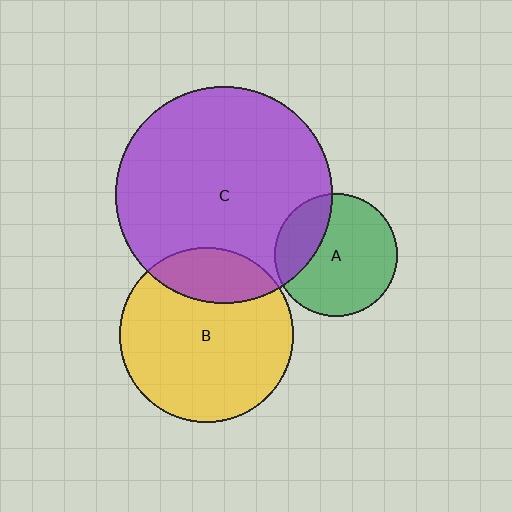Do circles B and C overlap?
Yes.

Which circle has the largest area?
Circle C (purple).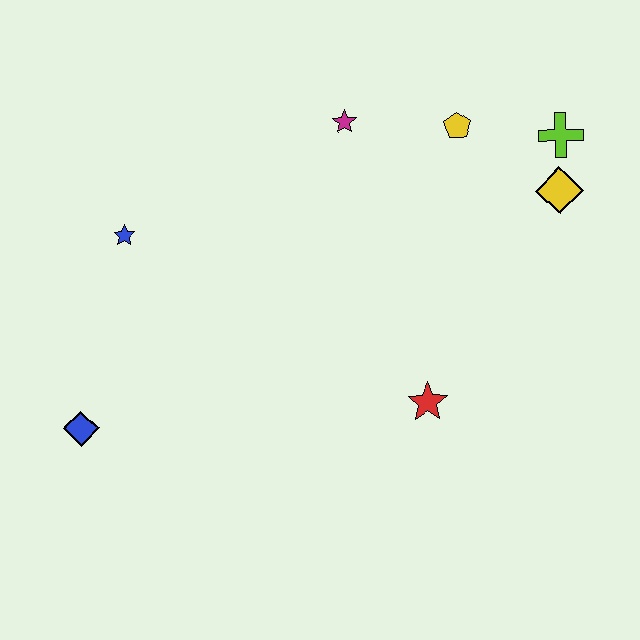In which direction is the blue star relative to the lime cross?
The blue star is to the left of the lime cross.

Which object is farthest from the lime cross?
The blue diamond is farthest from the lime cross.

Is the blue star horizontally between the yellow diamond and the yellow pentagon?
No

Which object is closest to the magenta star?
The yellow pentagon is closest to the magenta star.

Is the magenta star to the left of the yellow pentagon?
Yes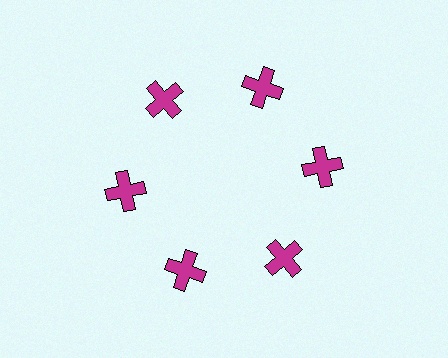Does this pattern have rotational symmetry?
Yes, this pattern has 6-fold rotational symmetry. It looks the same after rotating 60 degrees around the center.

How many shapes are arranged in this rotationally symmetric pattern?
There are 6 shapes, arranged in 6 groups of 1.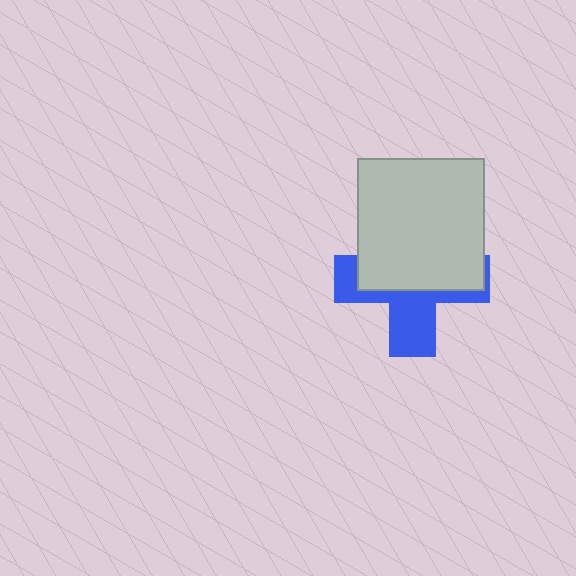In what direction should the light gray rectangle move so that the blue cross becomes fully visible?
The light gray rectangle should move up. That is the shortest direction to clear the overlap and leave the blue cross fully visible.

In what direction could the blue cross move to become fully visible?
The blue cross could move down. That would shift it out from behind the light gray rectangle entirely.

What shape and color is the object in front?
The object in front is a light gray rectangle.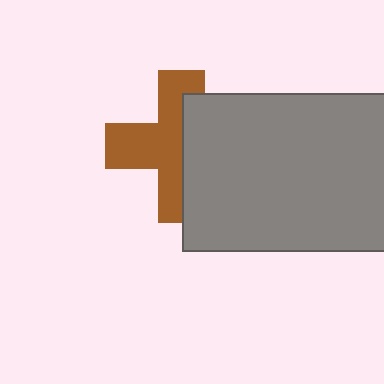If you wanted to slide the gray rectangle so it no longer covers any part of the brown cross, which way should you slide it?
Slide it right — that is the most direct way to separate the two shapes.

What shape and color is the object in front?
The object in front is a gray rectangle.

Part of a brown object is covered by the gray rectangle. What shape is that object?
It is a cross.